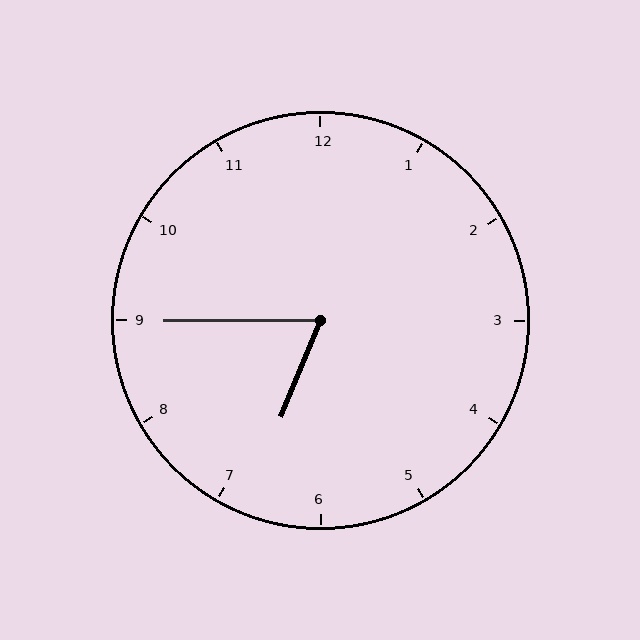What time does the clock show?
6:45.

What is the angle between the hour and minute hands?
Approximately 68 degrees.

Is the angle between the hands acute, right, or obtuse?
It is acute.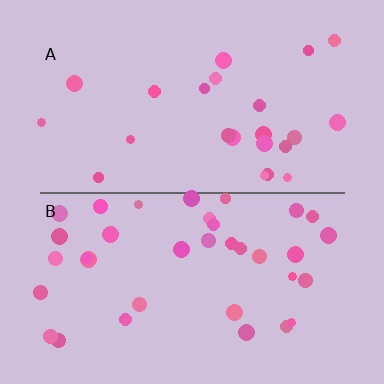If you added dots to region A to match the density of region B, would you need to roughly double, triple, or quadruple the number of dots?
Approximately double.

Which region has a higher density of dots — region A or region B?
B (the bottom).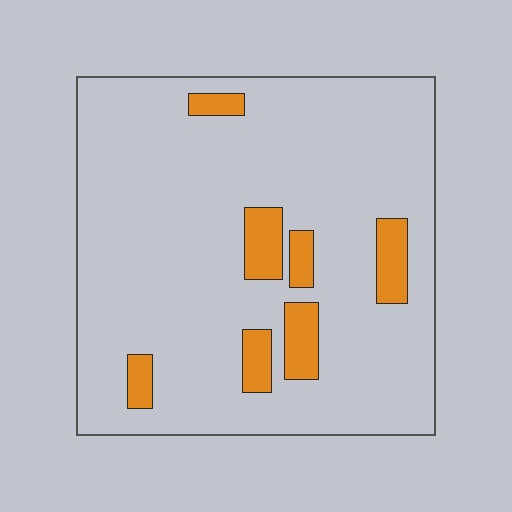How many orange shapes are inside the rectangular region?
7.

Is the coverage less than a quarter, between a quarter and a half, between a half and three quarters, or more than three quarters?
Less than a quarter.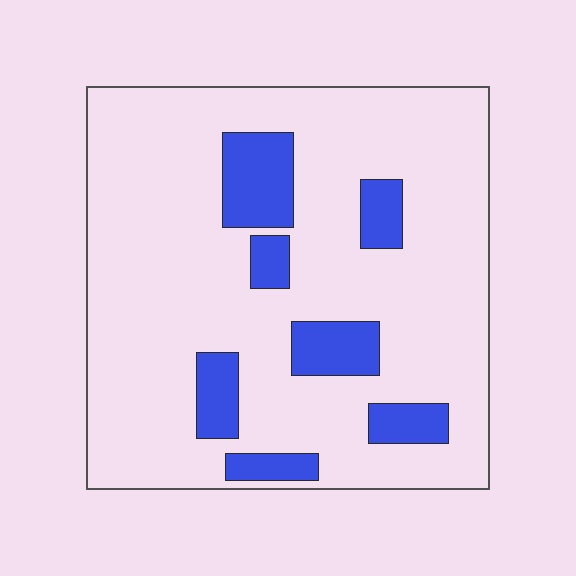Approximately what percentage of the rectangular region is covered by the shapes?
Approximately 15%.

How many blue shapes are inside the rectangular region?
7.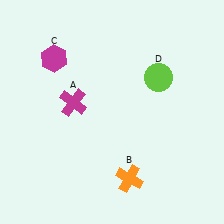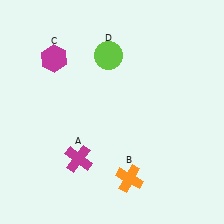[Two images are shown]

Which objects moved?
The objects that moved are: the magenta cross (A), the lime circle (D).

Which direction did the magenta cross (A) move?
The magenta cross (A) moved down.